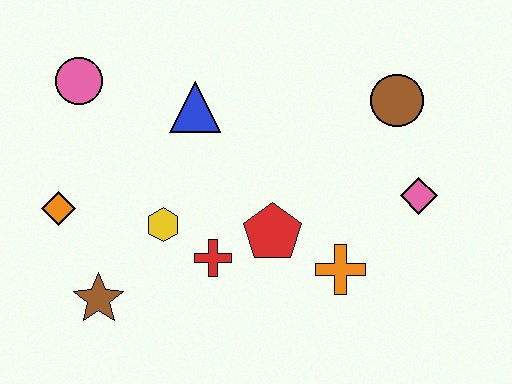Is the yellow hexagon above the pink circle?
No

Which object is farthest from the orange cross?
The pink circle is farthest from the orange cross.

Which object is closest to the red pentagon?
The red cross is closest to the red pentagon.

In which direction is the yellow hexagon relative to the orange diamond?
The yellow hexagon is to the right of the orange diamond.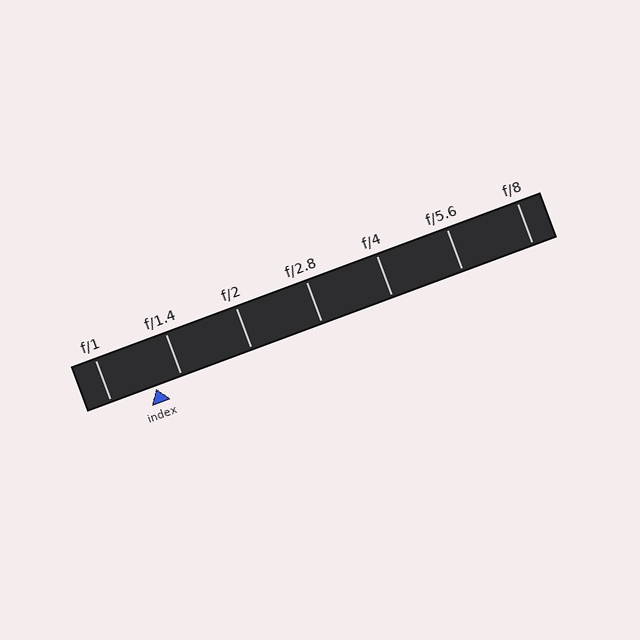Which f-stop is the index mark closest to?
The index mark is closest to f/1.4.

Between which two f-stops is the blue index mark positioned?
The index mark is between f/1 and f/1.4.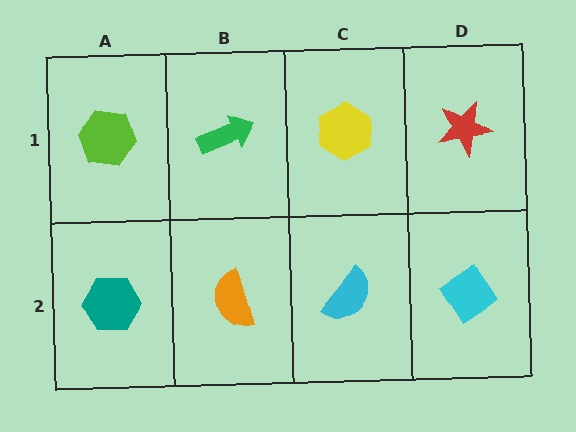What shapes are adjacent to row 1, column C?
A cyan semicircle (row 2, column C), a green arrow (row 1, column B), a red star (row 1, column D).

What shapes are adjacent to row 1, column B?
An orange semicircle (row 2, column B), a lime hexagon (row 1, column A), a yellow hexagon (row 1, column C).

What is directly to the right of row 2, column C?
A cyan diamond.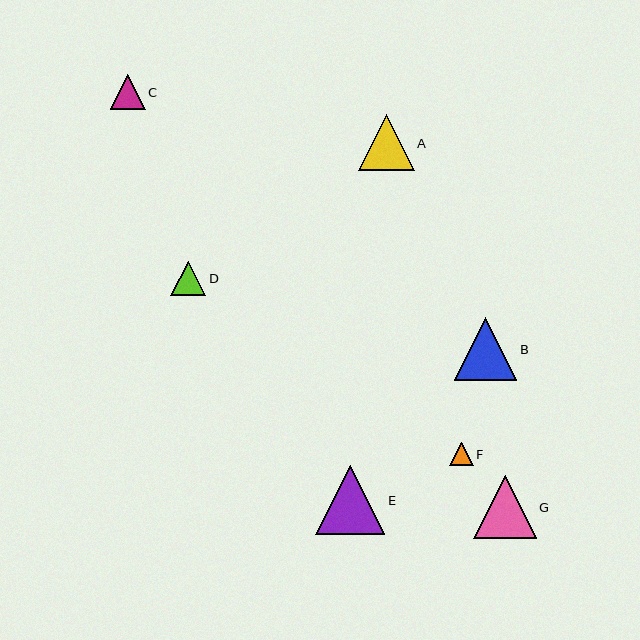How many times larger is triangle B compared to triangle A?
Triangle B is approximately 1.1 times the size of triangle A.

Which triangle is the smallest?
Triangle F is the smallest with a size of approximately 23 pixels.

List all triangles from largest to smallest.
From largest to smallest: E, B, G, A, C, D, F.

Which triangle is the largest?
Triangle E is the largest with a size of approximately 69 pixels.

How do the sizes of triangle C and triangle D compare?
Triangle C and triangle D are approximately the same size.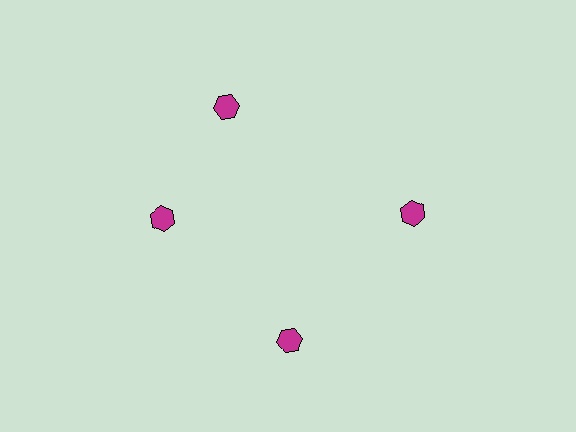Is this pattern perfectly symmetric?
No. The 4 magenta hexagons are arranged in a ring, but one element near the 12 o'clock position is rotated out of alignment along the ring, breaking the 4-fold rotational symmetry.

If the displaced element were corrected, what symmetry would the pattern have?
It would have 4-fold rotational symmetry — the pattern would map onto itself every 90 degrees.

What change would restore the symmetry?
The symmetry would be restored by rotating it back into even spacing with its neighbors so that all 4 hexagons sit at equal angles and equal distance from the center.